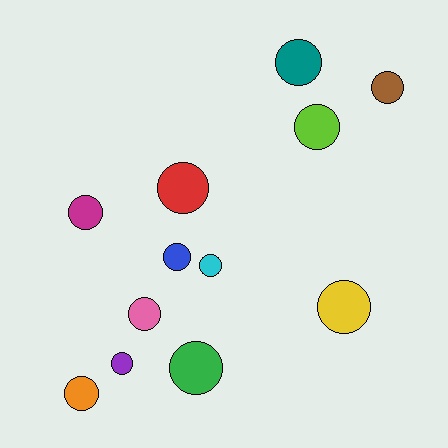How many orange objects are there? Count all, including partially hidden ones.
There is 1 orange object.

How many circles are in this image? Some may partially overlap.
There are 12 circles.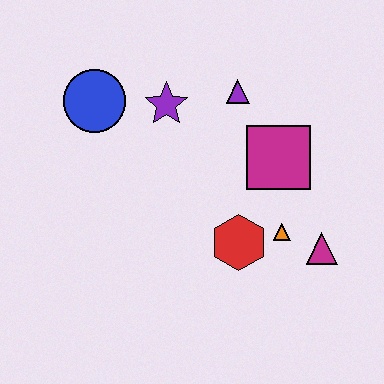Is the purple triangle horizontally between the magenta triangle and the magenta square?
No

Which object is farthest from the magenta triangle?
The blue circle is farthest from the magenta triangle.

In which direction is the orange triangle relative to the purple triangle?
The orange triangle is below the purple triangle.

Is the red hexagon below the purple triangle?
Yes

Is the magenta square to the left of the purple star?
No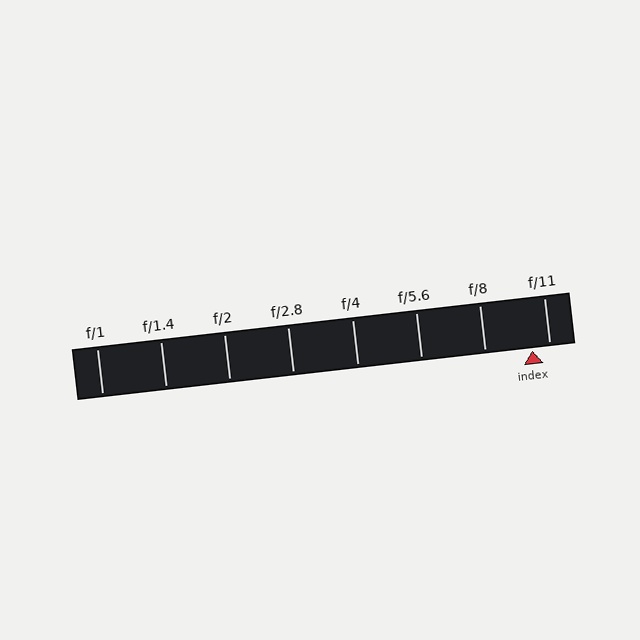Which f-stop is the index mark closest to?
The index mark is closest to f/11.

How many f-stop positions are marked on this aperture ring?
There are 8 f-stop positions marked.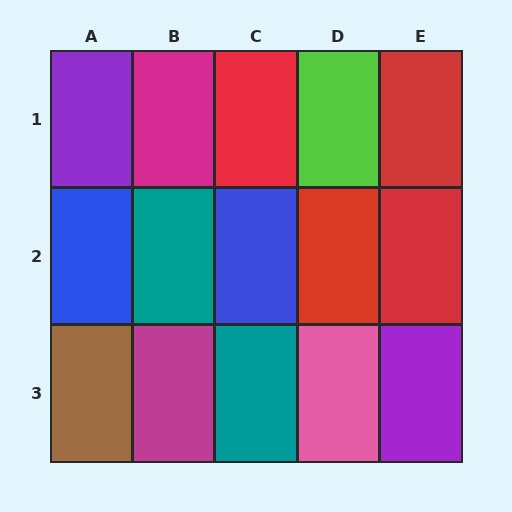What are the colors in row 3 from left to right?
Brown, magenta, teal, pink, purple.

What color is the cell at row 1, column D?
Lime.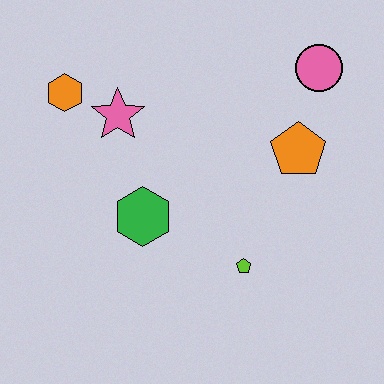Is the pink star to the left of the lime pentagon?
Yes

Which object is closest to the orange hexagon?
The pink star is closest to the orange hexagon.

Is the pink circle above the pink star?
Yes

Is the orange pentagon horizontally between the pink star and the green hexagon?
No